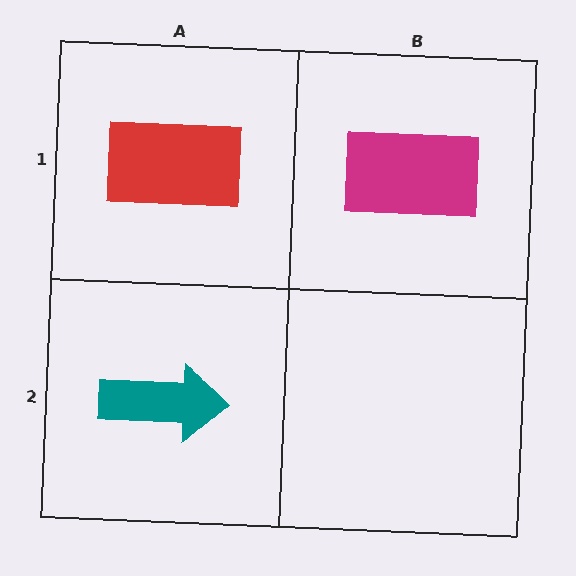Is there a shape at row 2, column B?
No, that cell is empty.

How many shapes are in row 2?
1 shape.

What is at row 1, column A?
A red rectangle.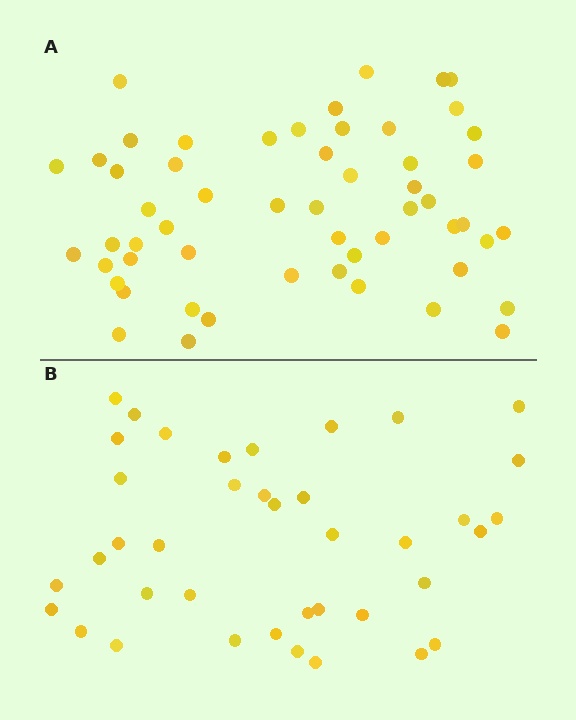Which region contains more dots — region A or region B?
Region A (the top region) has more dots.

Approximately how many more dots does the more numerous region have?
Region A has approximately 15 more dots than region B.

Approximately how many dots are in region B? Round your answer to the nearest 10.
About 40 dots. (The exact count is 39, which rounds to 40.)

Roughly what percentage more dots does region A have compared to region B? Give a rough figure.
About 40% more.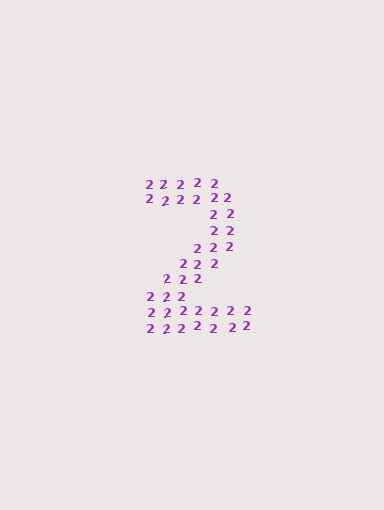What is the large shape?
The large shape is the digit 2.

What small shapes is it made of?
It is made of small digit 2's.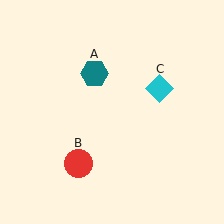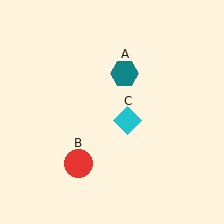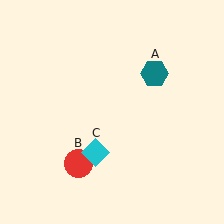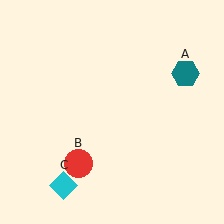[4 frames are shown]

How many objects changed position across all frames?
2 objects changed position: teal hexagon (object A), cyan diamond (object C).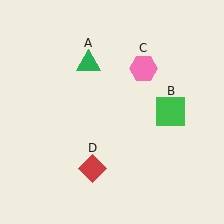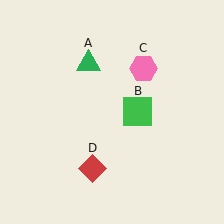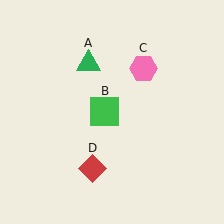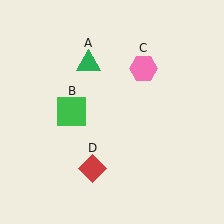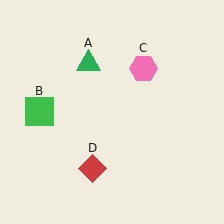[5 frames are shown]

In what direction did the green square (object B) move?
The green square (object B) moved left.